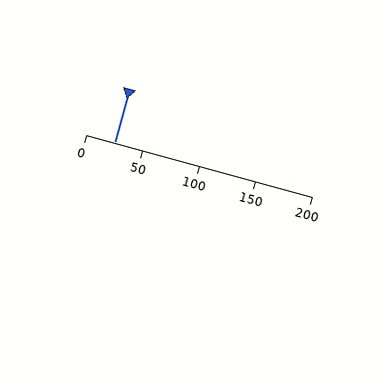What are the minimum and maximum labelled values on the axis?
The axis runs from 0 to 200.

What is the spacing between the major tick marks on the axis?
The major ticks are spaced 50 apart.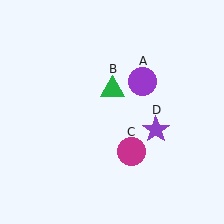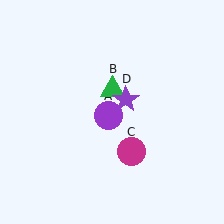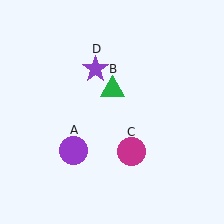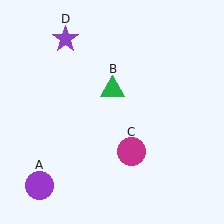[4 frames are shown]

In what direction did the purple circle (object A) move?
The purple circle (object A) moved down and to the left.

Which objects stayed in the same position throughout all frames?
Green triangle (object B) and magenta circle (object C) remained stationary.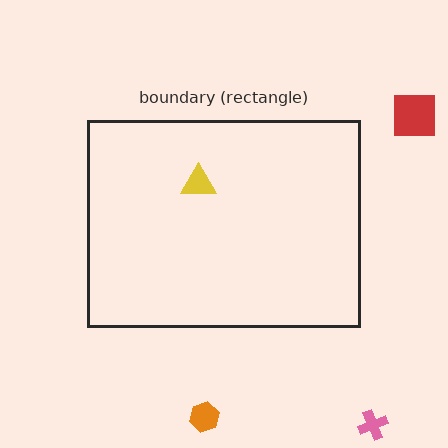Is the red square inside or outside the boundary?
Outside.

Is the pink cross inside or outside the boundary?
Outside.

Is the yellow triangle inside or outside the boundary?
Inside.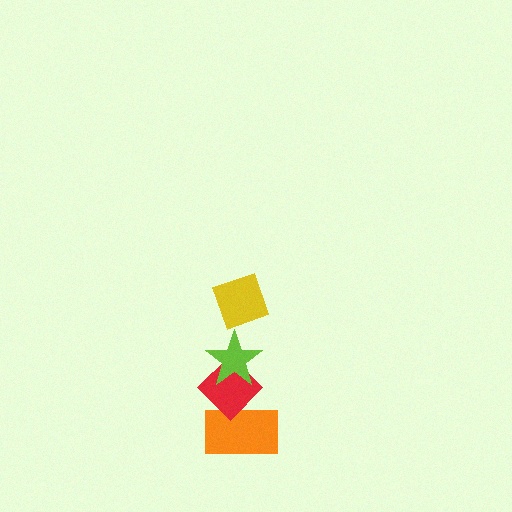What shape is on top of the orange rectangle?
The red diamond is on top of the orange rectangle.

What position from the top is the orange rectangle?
The orange rectangle is 4th from the top.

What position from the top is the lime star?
The lime star is 2nd from the top.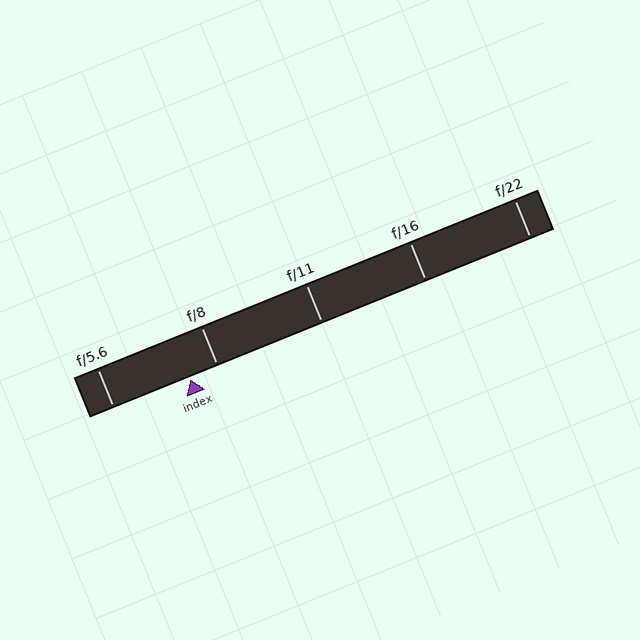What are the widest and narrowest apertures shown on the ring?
The widest aperture shown is f/5.6 and the narrowest is f/22.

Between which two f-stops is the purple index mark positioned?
The index mark is between f/5.6 and f/8.